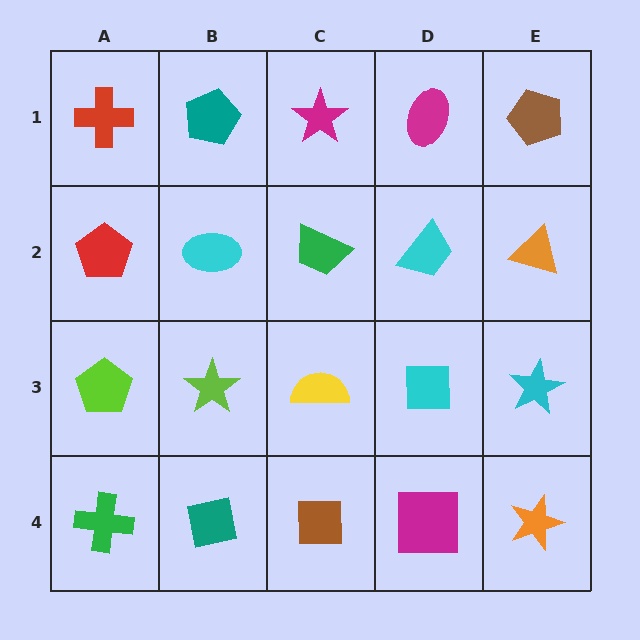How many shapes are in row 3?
5 shapes.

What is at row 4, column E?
An orange star.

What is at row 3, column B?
A lime star.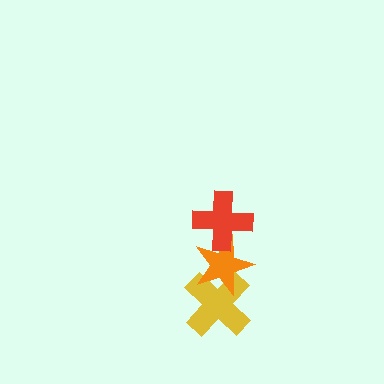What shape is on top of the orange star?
The red cross is on top of the orange star.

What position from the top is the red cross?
The red cross is 1st from the top.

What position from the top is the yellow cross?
The yellow cross is 3rd from the top.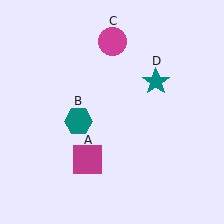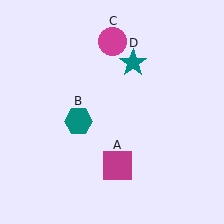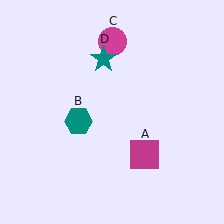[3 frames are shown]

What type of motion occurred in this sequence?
The magenta square (object A), teal star (object D) rotated counterclockwise around the center of the scene.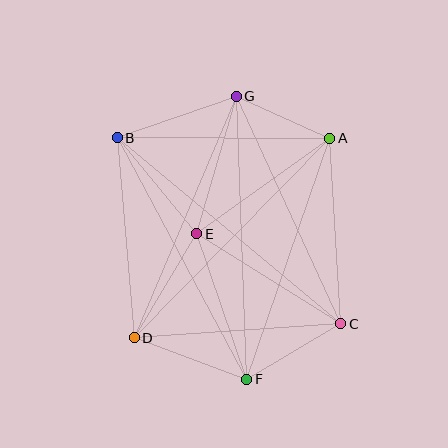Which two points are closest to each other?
Points A and G are closest to each other.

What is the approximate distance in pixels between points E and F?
The distance between E and F is approximately 154 pixels.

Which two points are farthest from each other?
Points B and C are farthest from each other.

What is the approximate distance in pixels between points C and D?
The distance between C and D is approximately 207 pixels.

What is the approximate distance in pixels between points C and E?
The distance between C and E is approximately 170 pixels.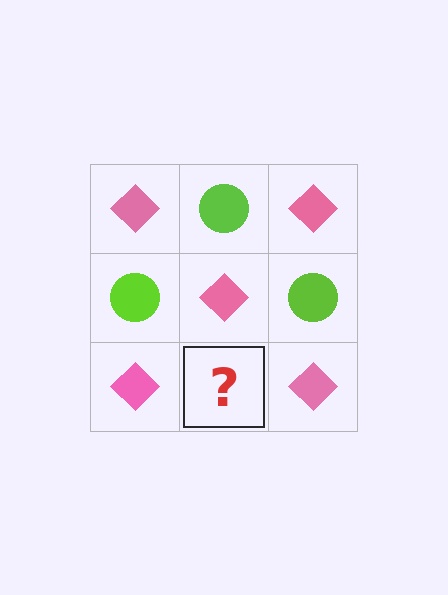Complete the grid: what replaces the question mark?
The question mark should be replaced with a lime circle.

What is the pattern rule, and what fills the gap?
The rule is that it alternates pink diamond and lime circle in a checkerboard pattern. The gap should be filled with a lime circle.